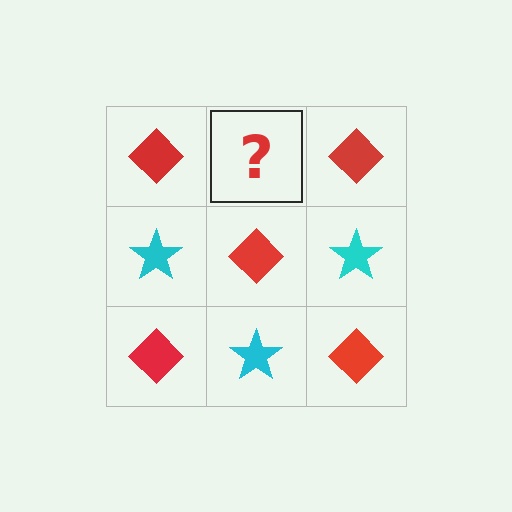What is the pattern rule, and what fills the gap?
The rule is that it alternates red diamond and cyan star in a checkerboard pattern. The gap should be filled with a cyan star.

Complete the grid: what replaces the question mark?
The question mark should be replaced with a cyan star.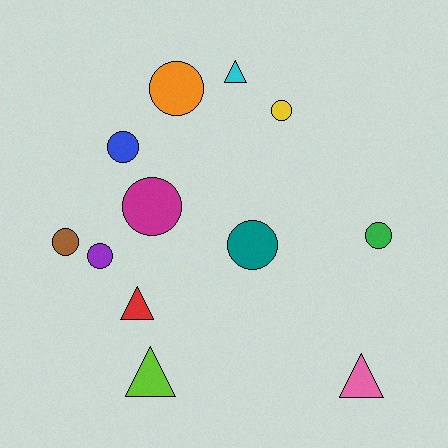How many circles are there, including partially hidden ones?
There are 8 circles.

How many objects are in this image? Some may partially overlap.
There are 12 objects.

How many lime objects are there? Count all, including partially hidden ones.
There is 1 lime object.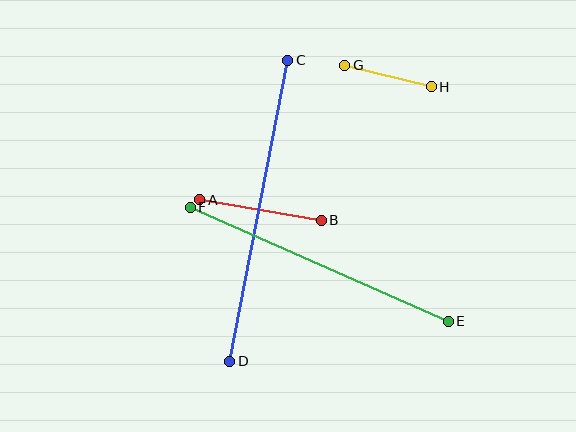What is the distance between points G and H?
The distance is approximately 89 pixels.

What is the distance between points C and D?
The distance is approximately 306 pixels.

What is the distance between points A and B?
The distance is approximately 123 pixels.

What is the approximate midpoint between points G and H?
The midpoint is at approximately (388, 76) pixels.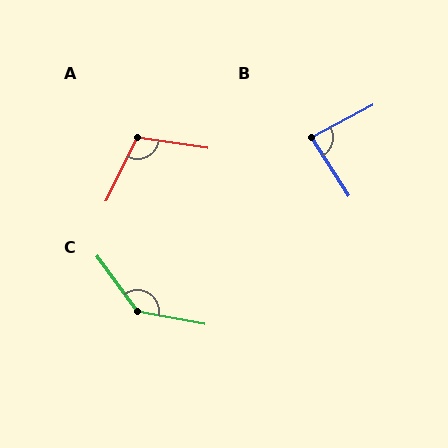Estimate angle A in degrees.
Approximately 108 degrees.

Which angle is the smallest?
B, at approximately 85 degrees.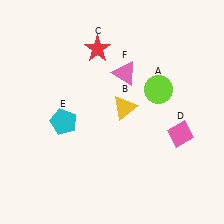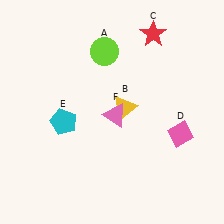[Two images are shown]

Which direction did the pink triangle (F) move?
The pink triangle (F) moved down.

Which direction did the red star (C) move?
The red star (C) moved right.